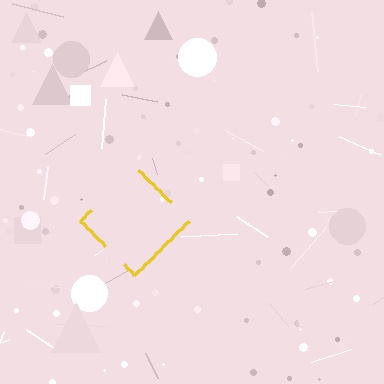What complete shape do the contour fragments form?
The contour fragments form a diamond.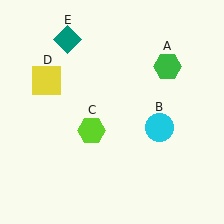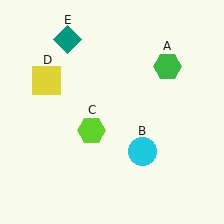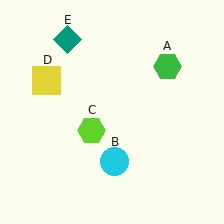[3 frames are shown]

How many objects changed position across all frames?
1 object changed position: cyan circle (object B).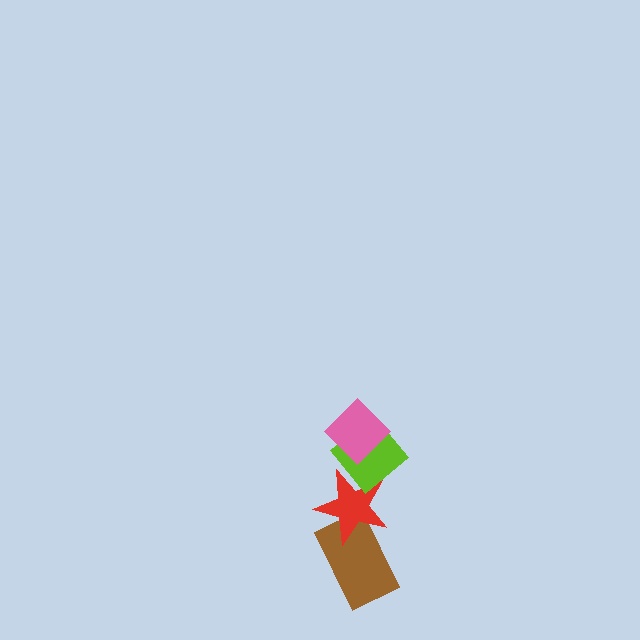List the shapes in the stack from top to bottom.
From top to bottom: the pink diamond, the lime diamond, the red star, the brown rectangle.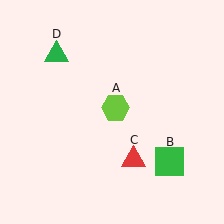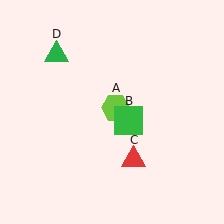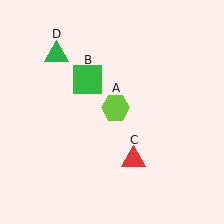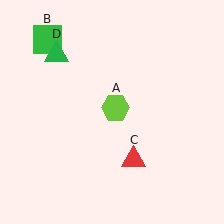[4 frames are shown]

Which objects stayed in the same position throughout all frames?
Lime hexagon (object A) and red triangle (object C) and green triangle (object D) remained stationary.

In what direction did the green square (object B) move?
The green square (object B) moved up and to the left.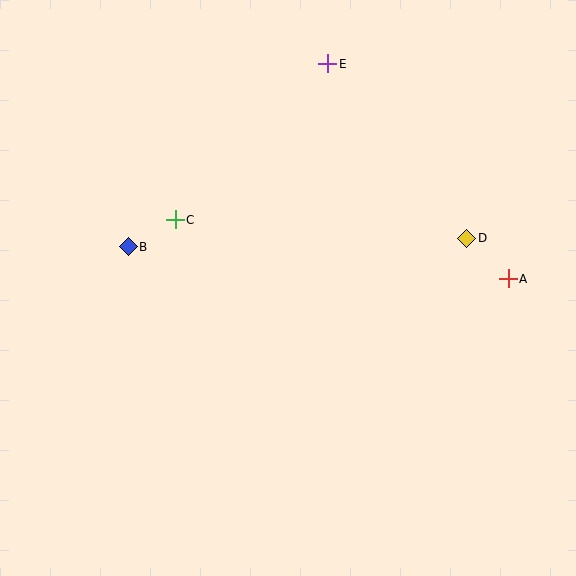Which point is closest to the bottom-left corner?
Point B is closest to the bottom-left corner.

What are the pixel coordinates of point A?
Point A is at (508, 279).